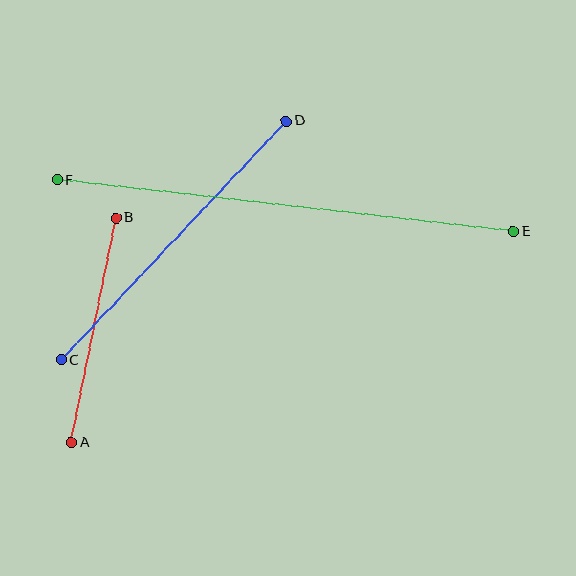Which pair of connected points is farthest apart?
Points E and F are farthest apart.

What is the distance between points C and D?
The distance is approximately 328 pixels.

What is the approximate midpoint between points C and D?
The midpoint is at approximately (174, 241) pixels.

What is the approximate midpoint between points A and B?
The midpoint is at approximately (94, 330) pixels.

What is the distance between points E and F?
The distance is approximately 459 pixels.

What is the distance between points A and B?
The distance is approximately 229 pixels.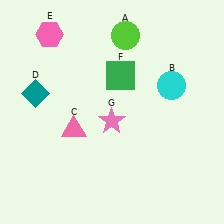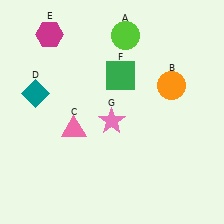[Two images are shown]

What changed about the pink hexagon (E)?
In Image 1, E is pink. In Image 2, it changed to magenta.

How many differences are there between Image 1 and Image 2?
There are 2 differences between the two images.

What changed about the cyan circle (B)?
In Image 1, B is cyan. In Image 2, it changed to orange.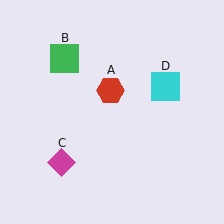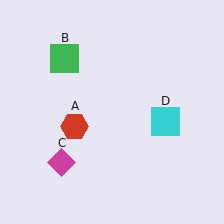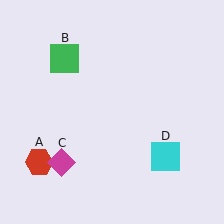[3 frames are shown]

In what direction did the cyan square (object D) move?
The cyan square (object D) moved down.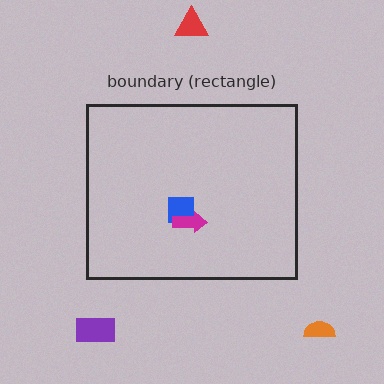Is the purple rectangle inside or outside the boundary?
Outside.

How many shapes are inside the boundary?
2 inside, 3 outside.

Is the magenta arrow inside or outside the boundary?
Inside.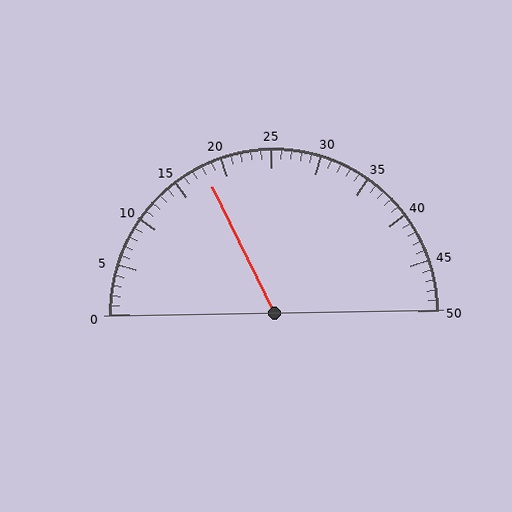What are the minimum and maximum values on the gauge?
The gauge ranges from 0 to 50.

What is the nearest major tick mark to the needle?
The nearest major tick mark is 20.